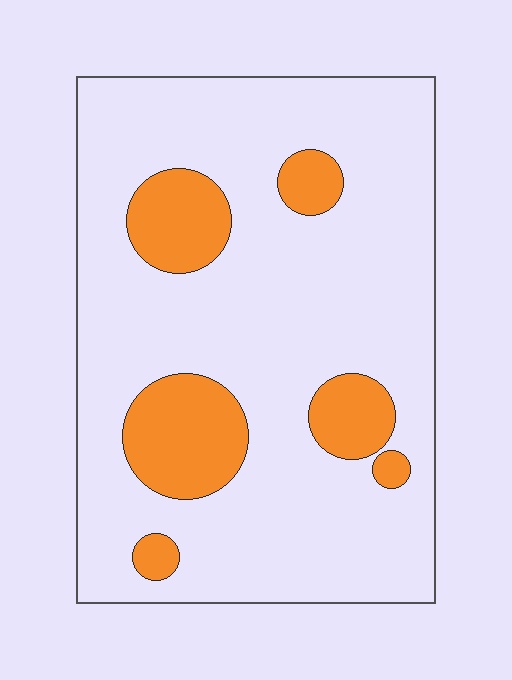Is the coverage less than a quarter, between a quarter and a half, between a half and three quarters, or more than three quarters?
Less than a quarter.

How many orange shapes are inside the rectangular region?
6.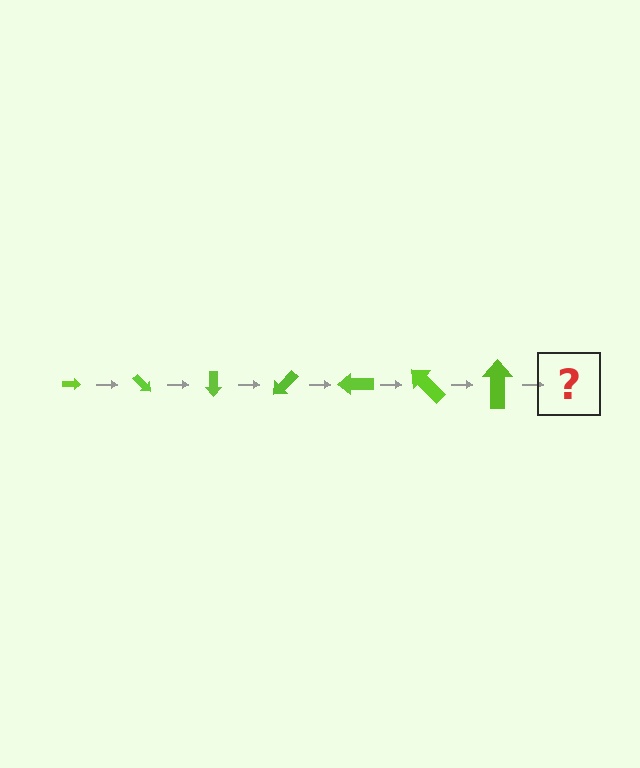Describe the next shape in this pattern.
It should be an arrow, larger than the previous one and rotated 315 degrees from the start.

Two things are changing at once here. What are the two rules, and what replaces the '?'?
The two rules are that the arrow grows larger each step and it rotates 45 degrees each step. The '?' should be an arrow, larger than the previous one and rotated 315 degrees from the start.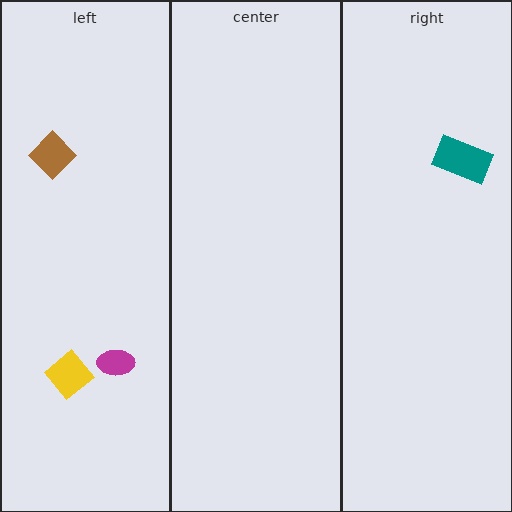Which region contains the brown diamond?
The left region.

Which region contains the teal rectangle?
The right region.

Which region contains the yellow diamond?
The left region.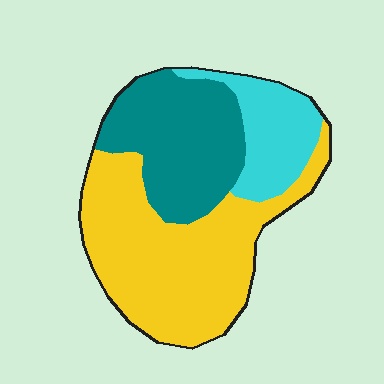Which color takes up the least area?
Cyan, at roughly 20%.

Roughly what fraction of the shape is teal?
Teal takes up about one third (1/3) of the shape.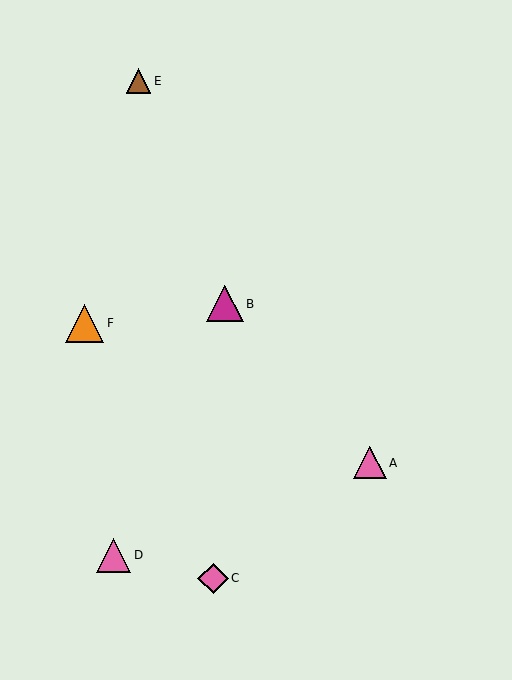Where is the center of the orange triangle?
The center of the orange triangle is at (85, 323).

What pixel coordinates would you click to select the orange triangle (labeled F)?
Click at (85, 323) to select the orange triangle F.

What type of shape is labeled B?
Shape B is a magenta triangle.